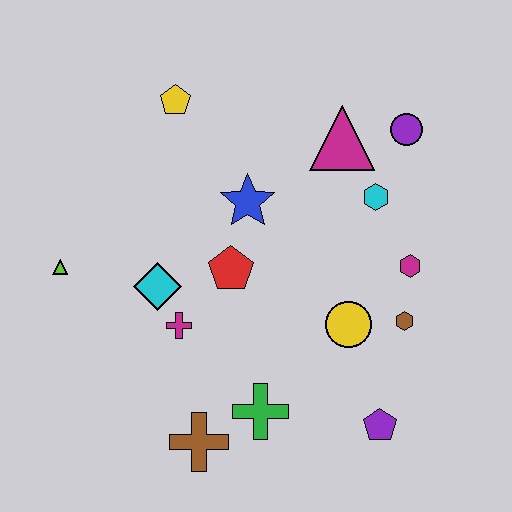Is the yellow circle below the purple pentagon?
No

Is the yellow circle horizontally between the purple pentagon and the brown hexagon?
No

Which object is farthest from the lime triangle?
The purple circle is farthest from the lime triangle.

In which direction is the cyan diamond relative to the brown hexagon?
The cyan diamond is to the left of the brown hexagon.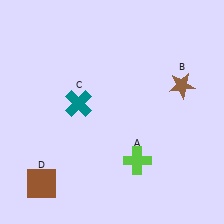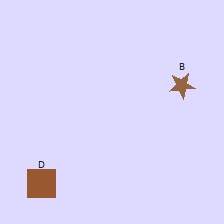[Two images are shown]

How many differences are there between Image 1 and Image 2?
There are 2 differences between the two images.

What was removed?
The lime cross (A), the teal cross (C) were removed in Image 2.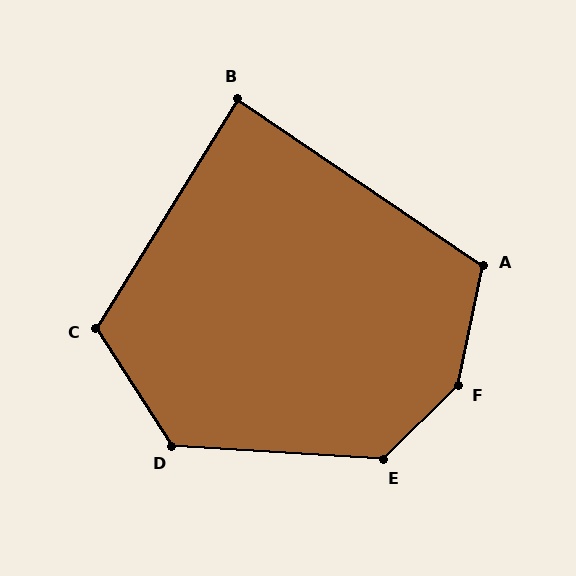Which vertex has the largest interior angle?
F, at approximately 146 degrees.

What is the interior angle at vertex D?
Approximately 126 degrees (obtuse).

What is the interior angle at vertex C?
Approximately 116 degrees (obtuse).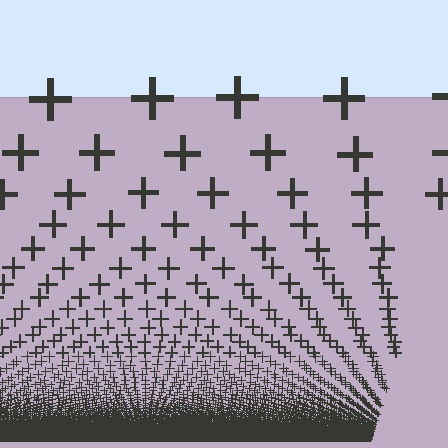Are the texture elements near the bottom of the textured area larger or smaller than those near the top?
Smaller. The gradient is inverted — elements near the bottom are smaller and denser.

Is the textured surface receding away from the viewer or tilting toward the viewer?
The surface appears to tilt toward the viewer. Texture elements get larger and sparser toward the top.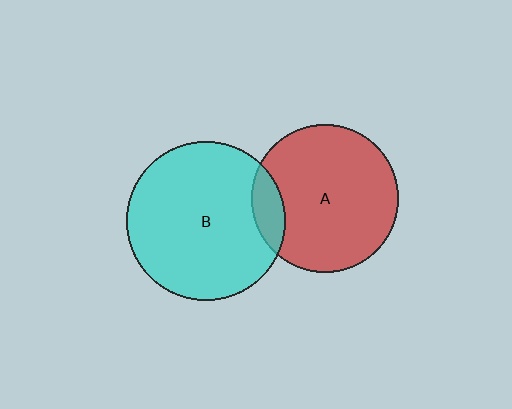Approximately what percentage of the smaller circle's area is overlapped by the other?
Approximately 10%.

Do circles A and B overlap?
Yes.